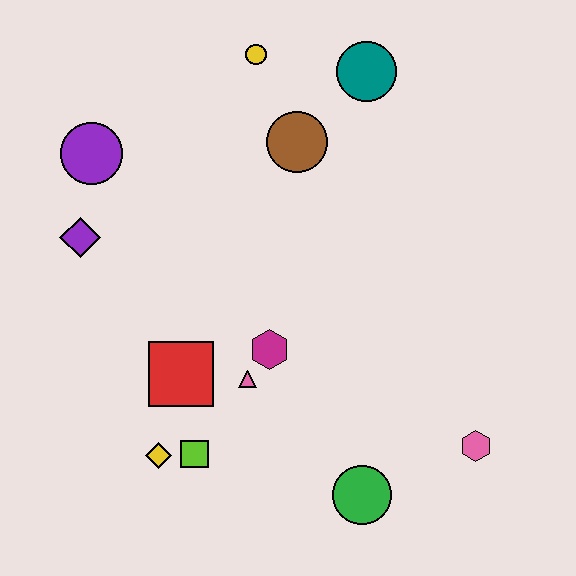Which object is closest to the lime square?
The yellow diamond is closest to the lime square.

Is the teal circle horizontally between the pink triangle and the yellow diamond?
No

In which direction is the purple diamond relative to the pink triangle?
The purple diamond is to the left of the pink triangle.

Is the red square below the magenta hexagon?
Yes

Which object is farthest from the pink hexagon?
The purple circle is farthest from the pink hexagon.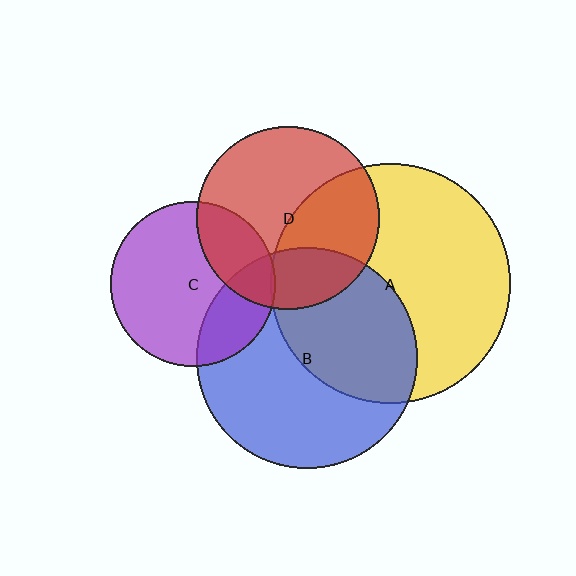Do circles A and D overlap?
Yes.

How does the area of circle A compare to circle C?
Approximately 2.1 times.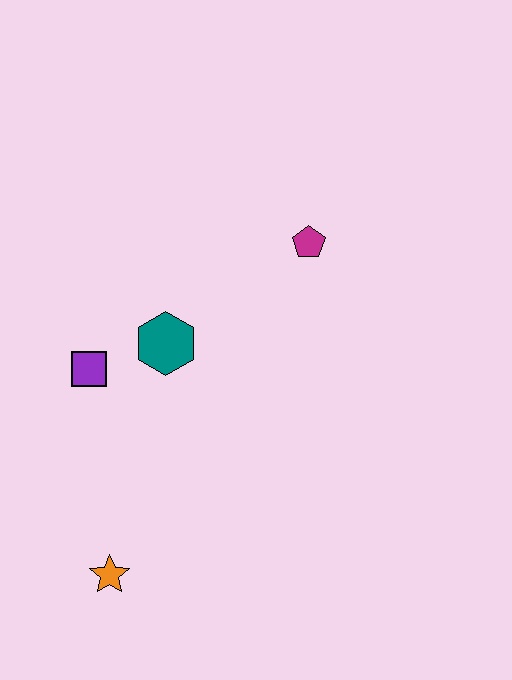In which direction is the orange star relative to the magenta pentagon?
The orange star is below the magenta pentagon.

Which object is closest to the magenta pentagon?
The teal hexagon is closest to the magenta pentagon.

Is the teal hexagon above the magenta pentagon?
No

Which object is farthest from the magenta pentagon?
The orange star is farthest from the magenta pentagon.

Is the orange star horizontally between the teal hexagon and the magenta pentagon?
No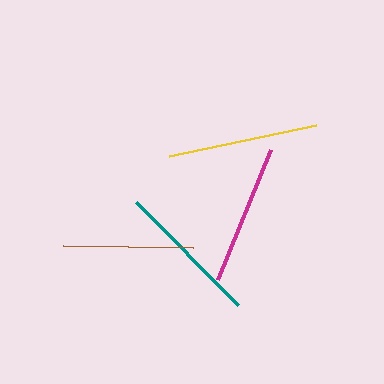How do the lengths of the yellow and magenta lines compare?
The yellow and magenta lines are approximately the same length.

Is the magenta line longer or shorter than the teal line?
The teal line is longer than the magenta line.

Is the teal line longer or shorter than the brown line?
The teal line is longer than the brown line.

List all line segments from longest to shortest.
From longest to shortest: yellow, teal, magenta, brown.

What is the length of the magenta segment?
The magenta segment is approximately 141 pixels long.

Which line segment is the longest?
The yellow line is the longest at approximately 150 pixels.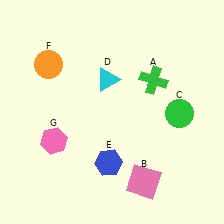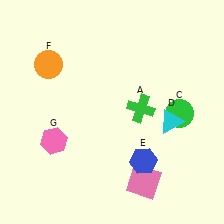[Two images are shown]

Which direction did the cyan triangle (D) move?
The cyan triangle (D) moved right.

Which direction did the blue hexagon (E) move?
The blue hexagon (E) moved right.